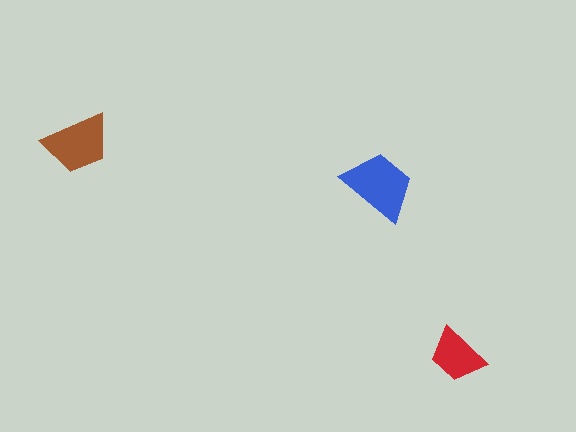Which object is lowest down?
The red trapezoid is bottommost.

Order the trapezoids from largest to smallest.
the blue one, the brown one, the red one.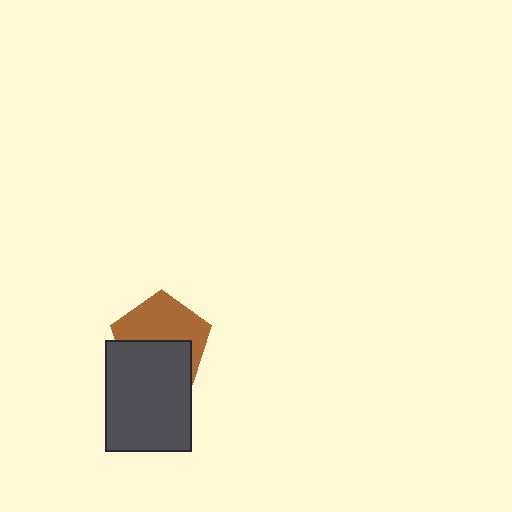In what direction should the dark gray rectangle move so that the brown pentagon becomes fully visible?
The dark gray rectangle should move down. That is the shortest direction to clear the overlap and leave the brown pentagon fully visible.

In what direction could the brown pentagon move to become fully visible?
The brown pentagon could move up. That would shift it out from behind the dark gray rectangle entirely.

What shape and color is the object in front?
The object in front is a dark gray rectangle.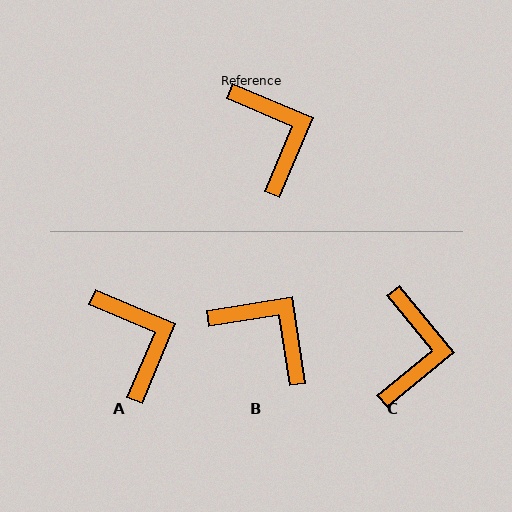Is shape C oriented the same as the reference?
No, it is off by about 28 degrees.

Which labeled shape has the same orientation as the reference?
A.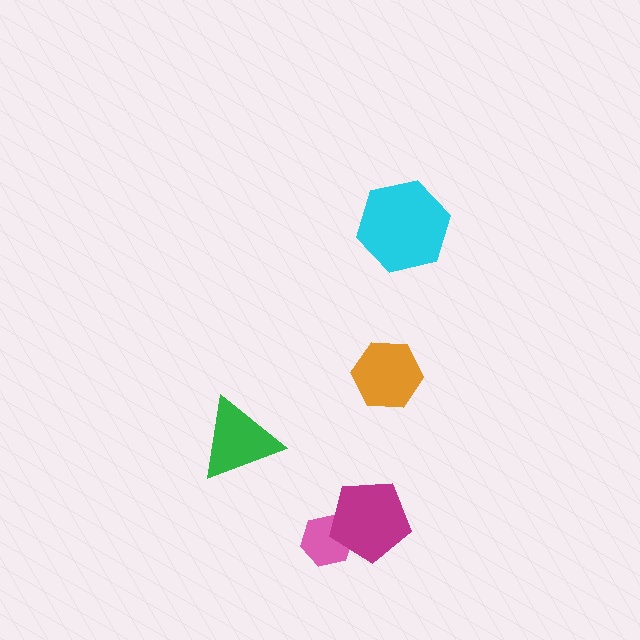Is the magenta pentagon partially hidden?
No, no other shape covers it.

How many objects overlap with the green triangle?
0 objects overlap with the green triangle.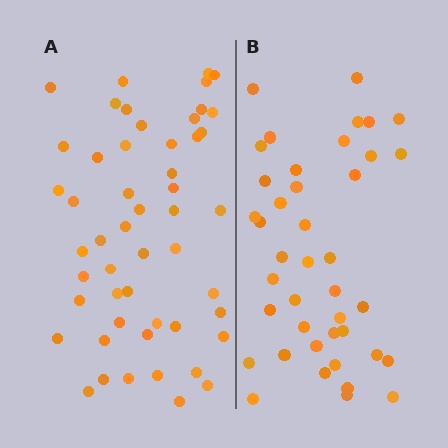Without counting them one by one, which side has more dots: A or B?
Region A (the left region) has more dots.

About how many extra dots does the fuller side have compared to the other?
Region A has roughly 10 or so more dots than region B.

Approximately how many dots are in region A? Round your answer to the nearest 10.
About 50 dots. (The exact count is 51, which rounds to 50.)